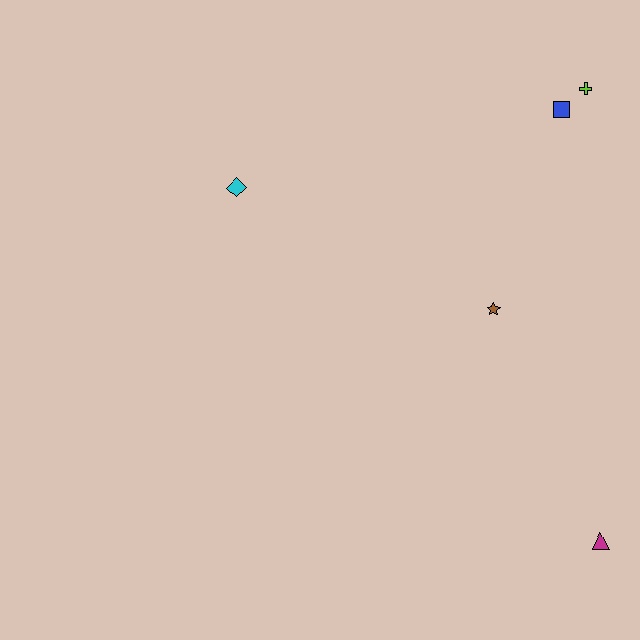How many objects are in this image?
There are 5 objects.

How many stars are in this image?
There is 1 star.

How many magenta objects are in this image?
There is 1 magenta object.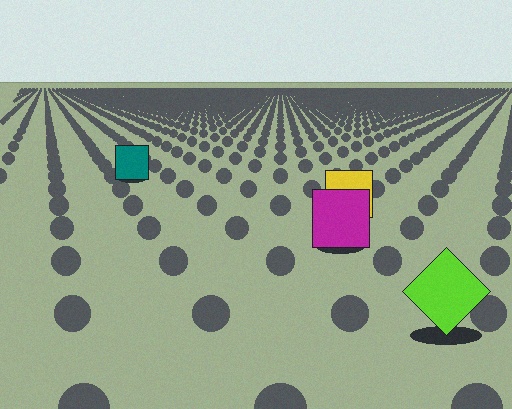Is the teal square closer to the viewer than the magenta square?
No. The magenta square is closer — you can tell from the texture gradient: the ground texture is coarser near it.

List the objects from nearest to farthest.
From nearest to farthest: the lime diamond, the magenta square, the yellow square, the teal square.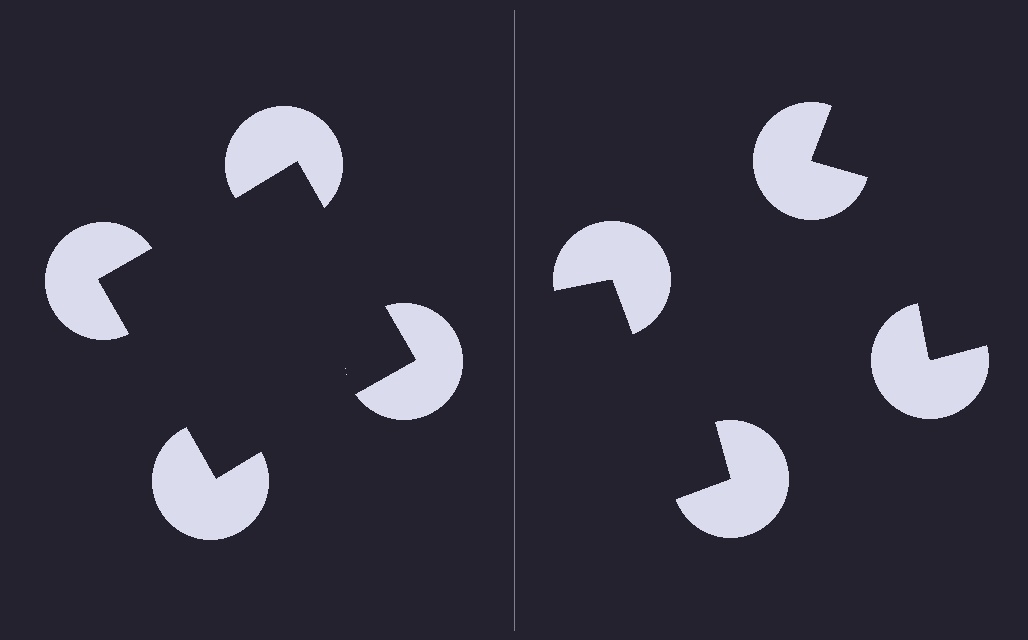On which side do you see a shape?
An illusory square appears on the left side. On the right side the wedge cuts are rotated, so no coherent shape forms.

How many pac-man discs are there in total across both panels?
8 — 4 on each side.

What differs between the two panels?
The pac-man discs are positioned identically on both sides; only the wedge orientations differ. On the left they align to a square; on the right they are misaligned.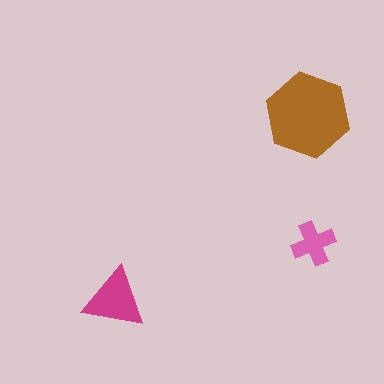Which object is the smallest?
The pink cross.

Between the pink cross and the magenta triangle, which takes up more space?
The magenta triangle.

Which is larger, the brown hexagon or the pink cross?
The brown hexagon.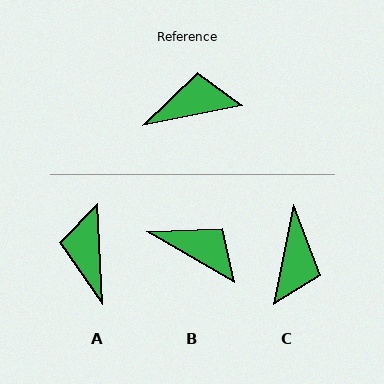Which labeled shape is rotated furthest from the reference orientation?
C, about 113 degrees away.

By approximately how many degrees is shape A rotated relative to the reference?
Approximately 81 degrees counter-clockwise.